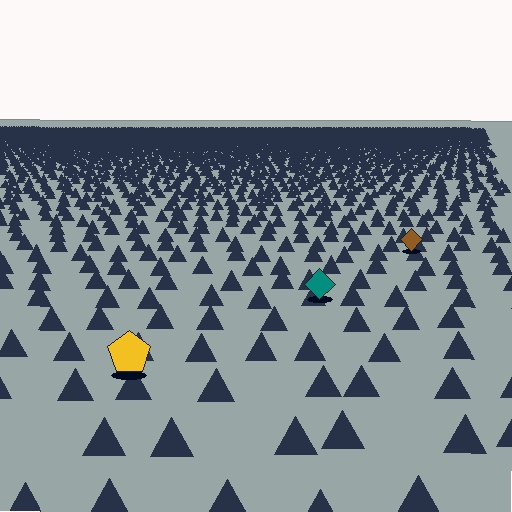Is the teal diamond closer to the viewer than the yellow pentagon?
No. The yellow pentagon is closer — you can tell from the texture gradient: the ground texture is coarser near it.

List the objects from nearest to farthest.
From nearest to farthest: the yellow pentagon, the teal diamond, the brown diamond.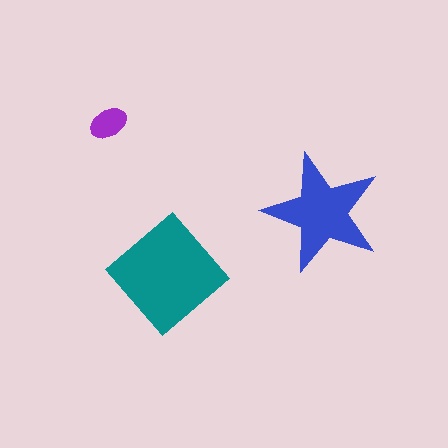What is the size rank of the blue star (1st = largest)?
2nd.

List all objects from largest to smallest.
The teal diamond, the blue star, the purple ellipse.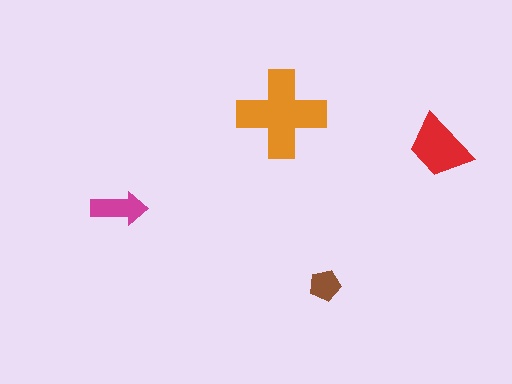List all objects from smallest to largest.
The brown pentagon, the magenta arrow, the red trapezoid, the orange cross.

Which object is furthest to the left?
The magenta arrow is leftmost.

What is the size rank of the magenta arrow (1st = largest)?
3rd.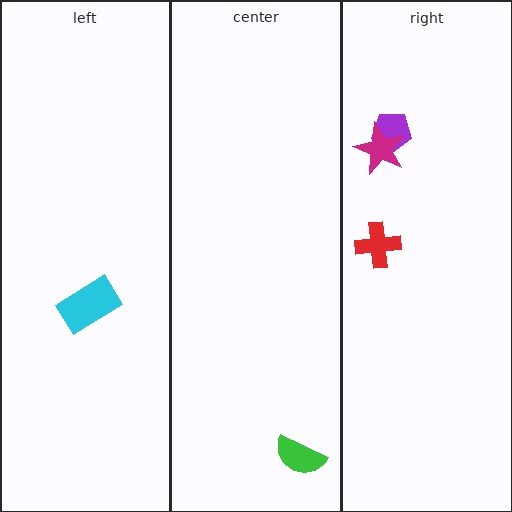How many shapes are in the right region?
3.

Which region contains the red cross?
The right region.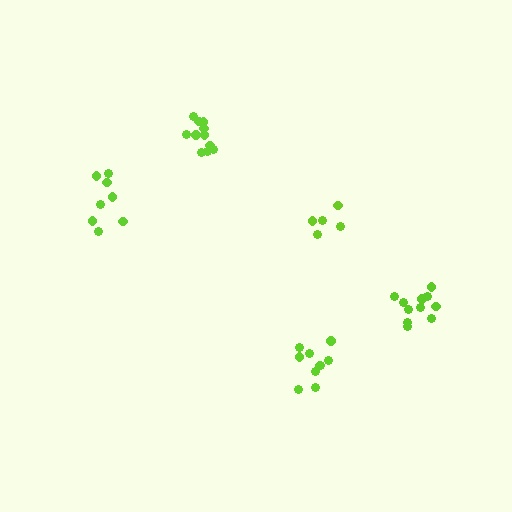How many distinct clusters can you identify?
There are 5 distinct clusters.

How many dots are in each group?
Group 1: 10 dots, Group 2: 11 dots, Group 3: 5 dots, Group 4: 8 dots, Group 5: 11 dots (45 total).